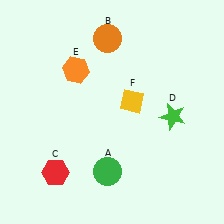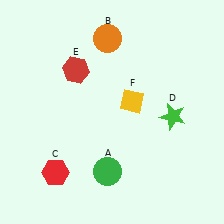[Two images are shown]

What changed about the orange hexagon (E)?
In Image 1, E is orange. In Image 2, it changed to red.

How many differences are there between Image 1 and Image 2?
There is 1 difference between the two images.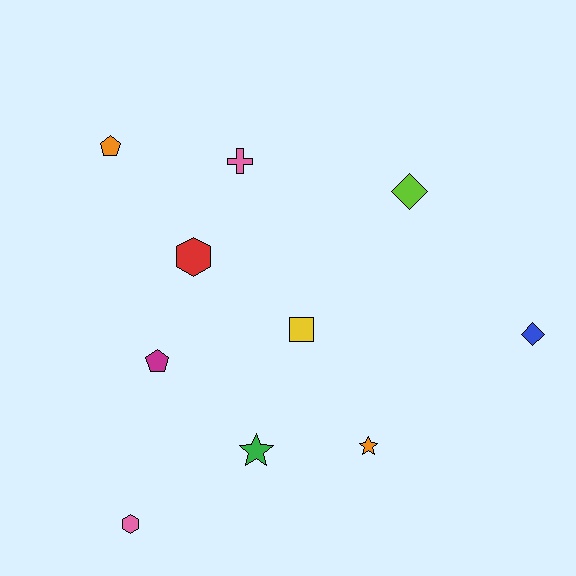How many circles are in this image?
There are no circles.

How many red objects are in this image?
There is 1 red object.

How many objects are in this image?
There are 10 objects.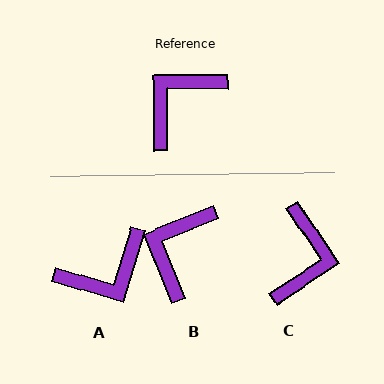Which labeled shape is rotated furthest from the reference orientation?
A, about 163 degrees away.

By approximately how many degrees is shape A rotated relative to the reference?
Approximately 163 degrees counter-clockwise.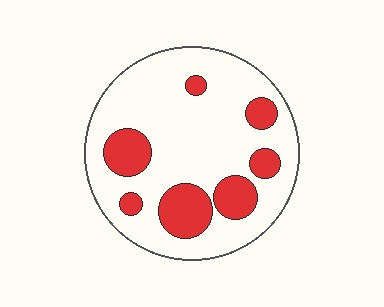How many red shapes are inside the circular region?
7.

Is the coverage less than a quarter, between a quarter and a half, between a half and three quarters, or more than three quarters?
Less than a quarter.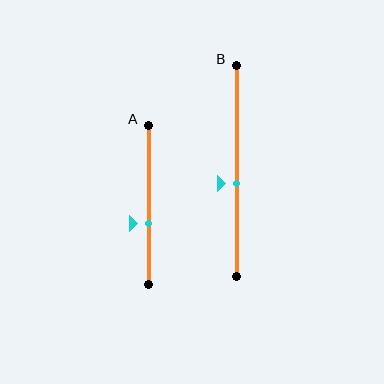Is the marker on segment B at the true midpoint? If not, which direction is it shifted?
No, the marker on segment B is shifted downward by about 6% of the segment length.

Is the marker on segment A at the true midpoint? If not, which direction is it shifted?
No, the marker on segment A is shifted downward by about 12% of the segment length.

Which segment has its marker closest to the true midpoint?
Segment B has its marker closest to the true midpoint.